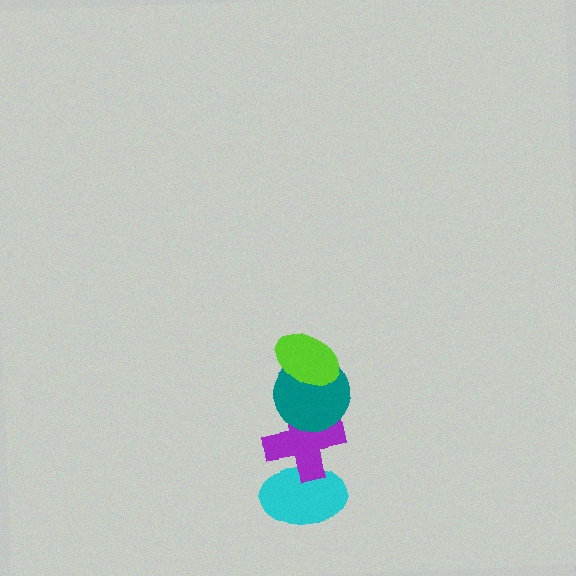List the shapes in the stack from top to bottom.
From top to bottom: the lime ellipse, the teal circle, the purple cross, the cyan ellipse.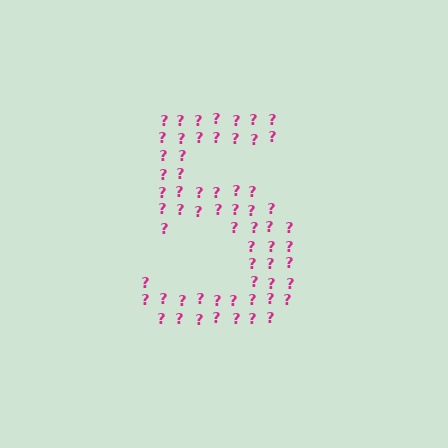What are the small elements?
The small elements are question marks.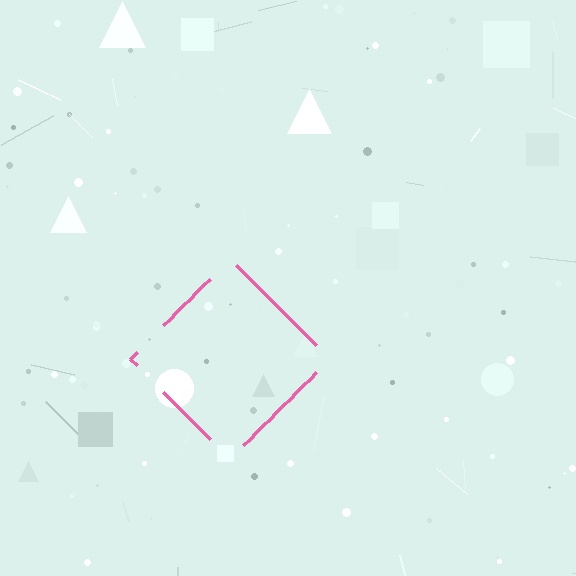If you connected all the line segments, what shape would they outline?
They would outline a diamond.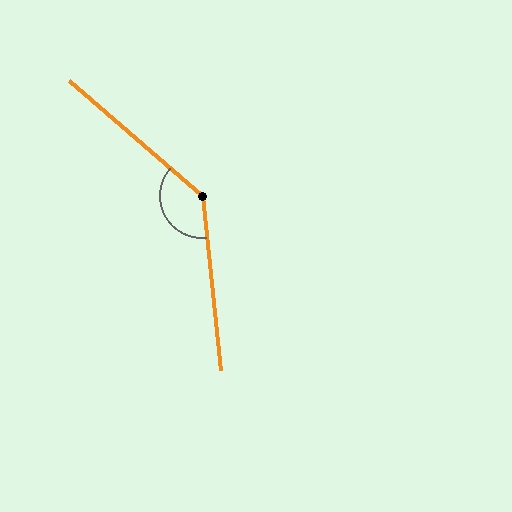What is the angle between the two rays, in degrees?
Approximately 137 degrees.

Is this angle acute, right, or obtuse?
It is obtuse.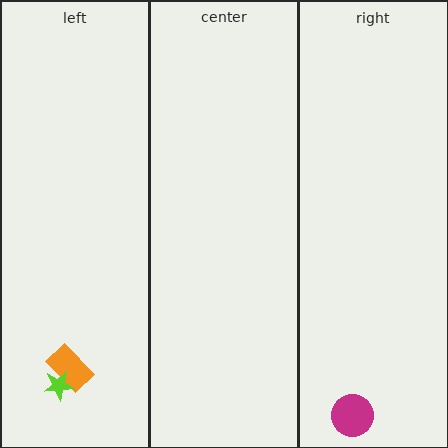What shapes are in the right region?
The magenta circle.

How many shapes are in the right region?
1.